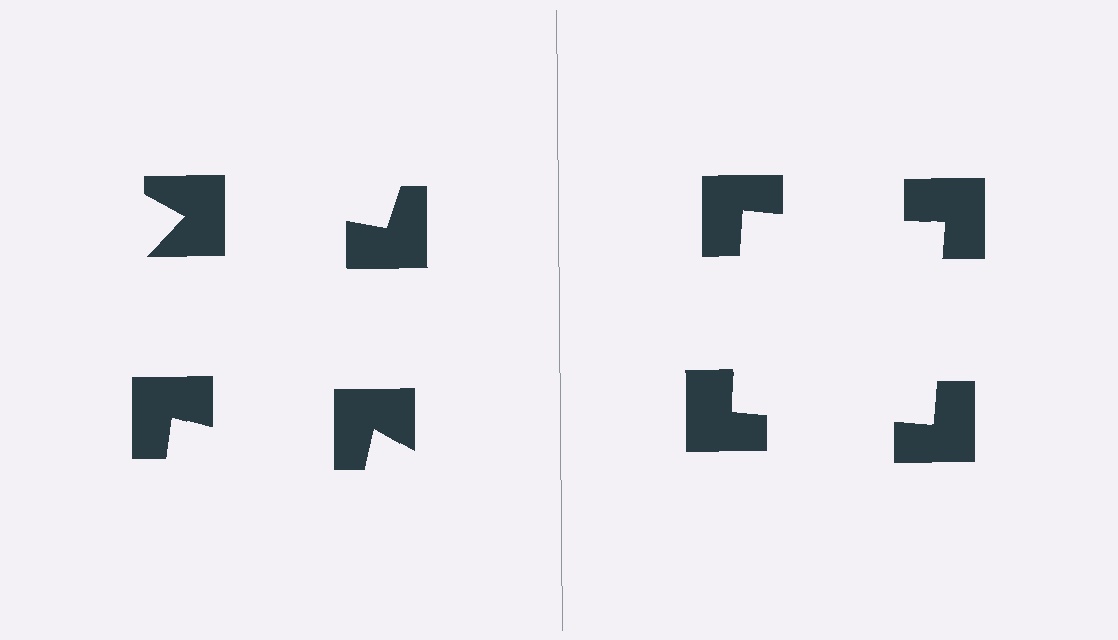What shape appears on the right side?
An illusory square.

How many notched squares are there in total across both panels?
8 — 4 on each side.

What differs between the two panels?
The notched squares are positioned identically on both sides; only the wedge orientations differ. On the right they align to a square; on the left they are misaligned.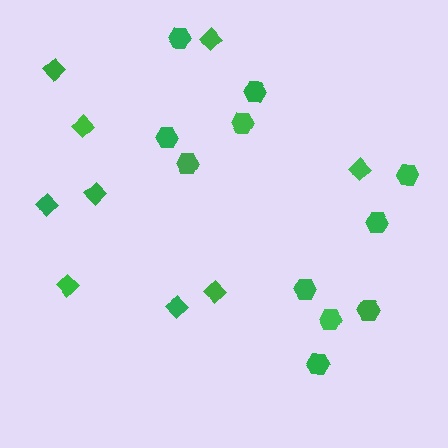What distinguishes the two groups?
There are 2 groups: one group of hexagons (11) and one group of diamonds (9).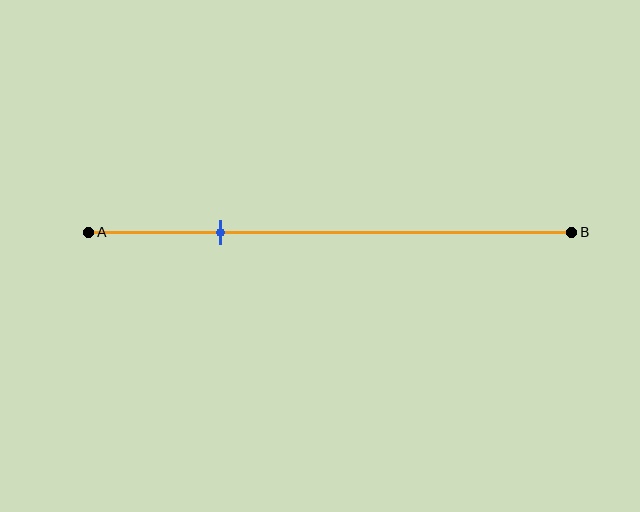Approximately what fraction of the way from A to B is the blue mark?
The blue mark is approximately 25% of the way from A to B.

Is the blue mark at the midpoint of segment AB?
No, the mark is at about 25% from A, not at the 50% midpoint.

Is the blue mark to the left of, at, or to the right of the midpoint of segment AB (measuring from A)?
The blue mark is to the left of the midpoint of segment AB.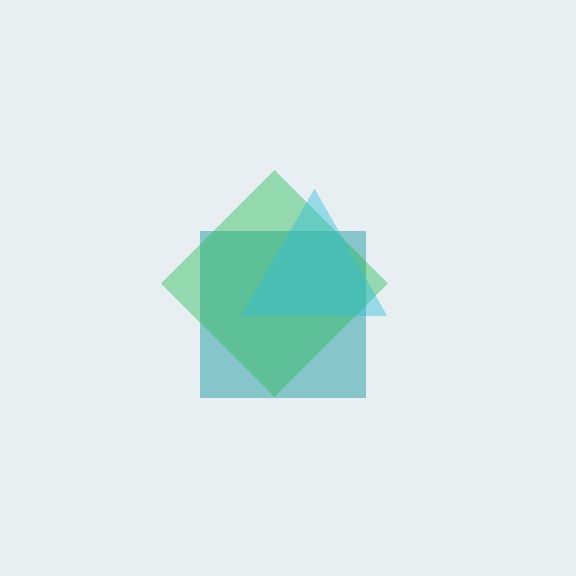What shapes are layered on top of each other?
The layered shapes are: a teal square, a green diamond, a cyan triangle.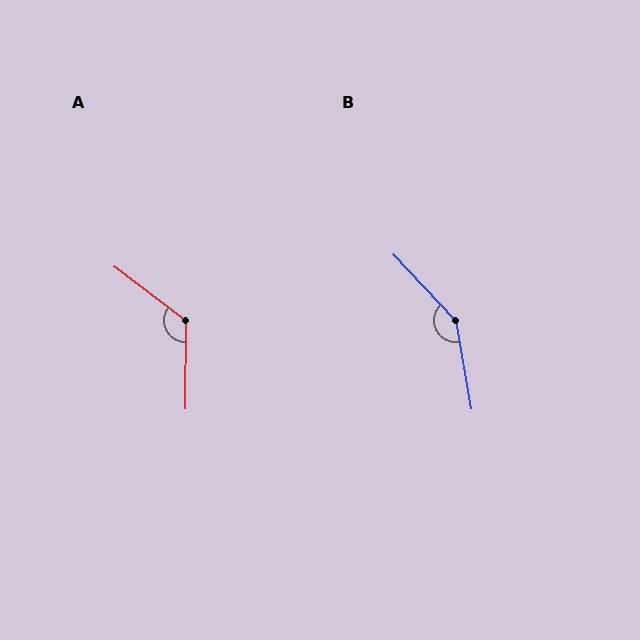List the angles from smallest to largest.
A (127°), B (146°).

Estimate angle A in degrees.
Approximately 127 degrees.